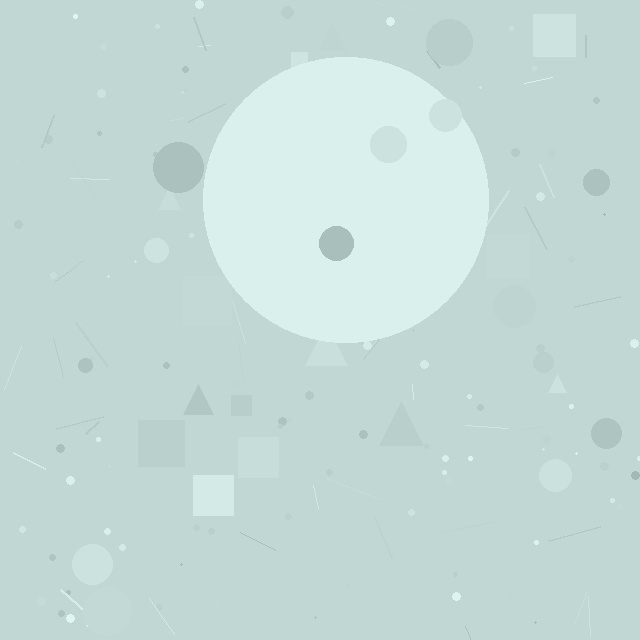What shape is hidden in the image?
A circle is hidden in the image.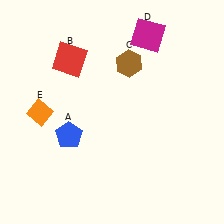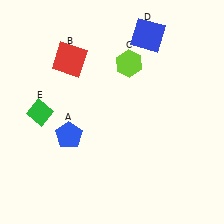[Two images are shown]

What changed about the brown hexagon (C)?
In Image 1, C is brown. In Image 2, it changed to lime.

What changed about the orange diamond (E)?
In Image 1, E is orange. In Image 2, it changed to green.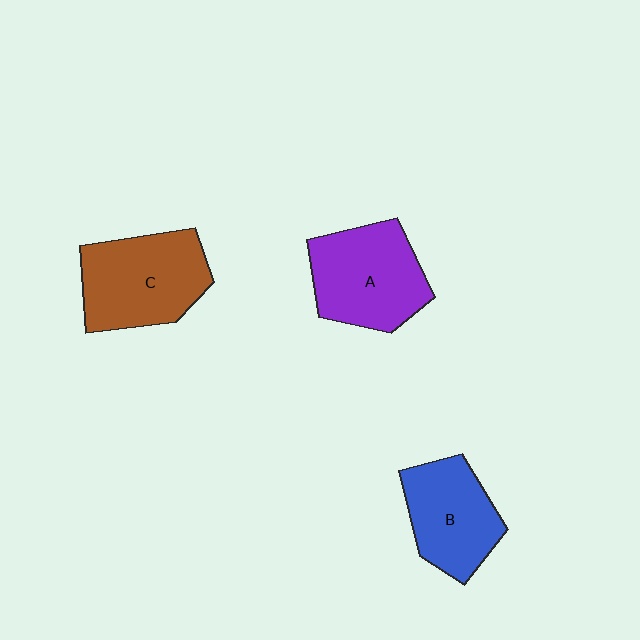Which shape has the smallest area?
Shape B (blue).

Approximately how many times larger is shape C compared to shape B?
Approximately 1.2 times.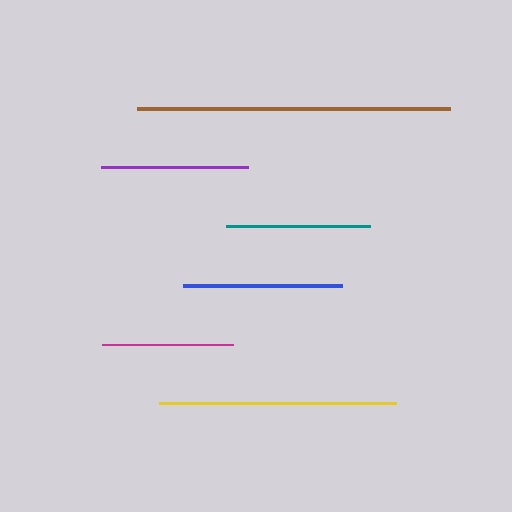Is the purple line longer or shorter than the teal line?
The purple line is longer than the teal line.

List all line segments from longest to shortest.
From longest to shortest: brown, yellow, blue, purple, teal, magenta.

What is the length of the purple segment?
The purple segment is approximately 147 pixels long.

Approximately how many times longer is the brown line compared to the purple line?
The brown line is approximately 2.1 times the length of the purple line.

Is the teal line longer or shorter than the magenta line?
The teal line is longer than the magenta line.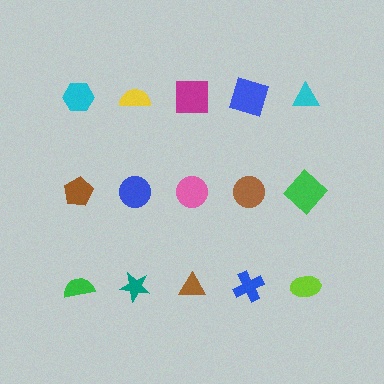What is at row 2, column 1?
A brown pentagon.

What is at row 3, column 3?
A brown triangle.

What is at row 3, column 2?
A teal star.